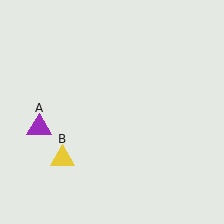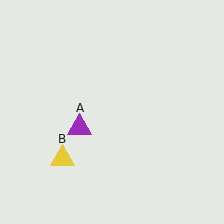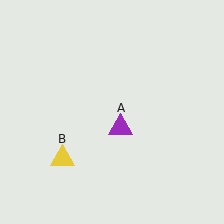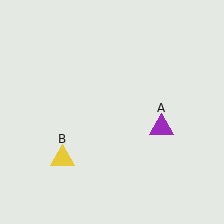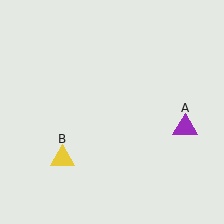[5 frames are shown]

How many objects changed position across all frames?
1 object changed position: purple triangle (object A).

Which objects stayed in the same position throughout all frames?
Yellow triangle (object B) remained stationary.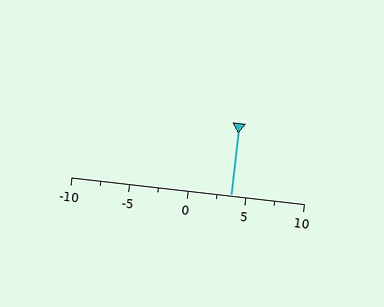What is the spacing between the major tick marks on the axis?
The major ticks are spaced 5 apart.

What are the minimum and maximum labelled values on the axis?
The axis runs from -10 to 10.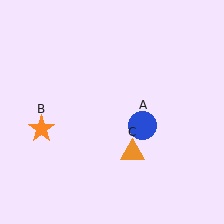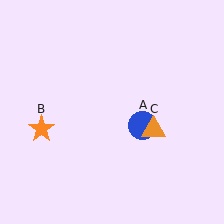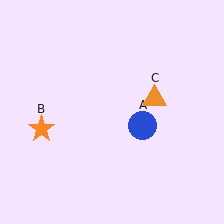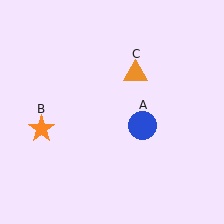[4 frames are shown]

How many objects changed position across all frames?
1 object changed position: orange triangle (object C).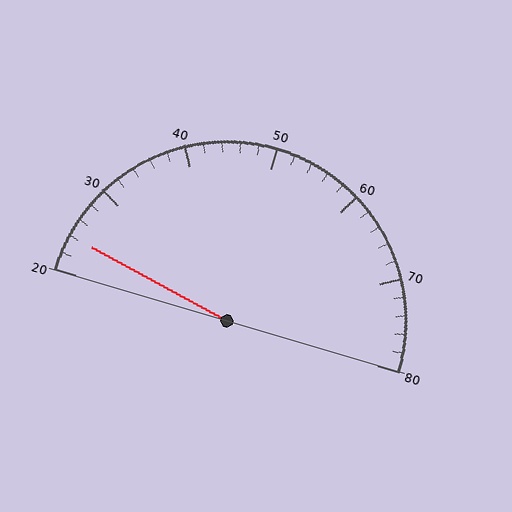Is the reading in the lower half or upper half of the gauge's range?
The reading is in the lower half of the range (20 to 80).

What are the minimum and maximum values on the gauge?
The gauge ranges from 20 to 80.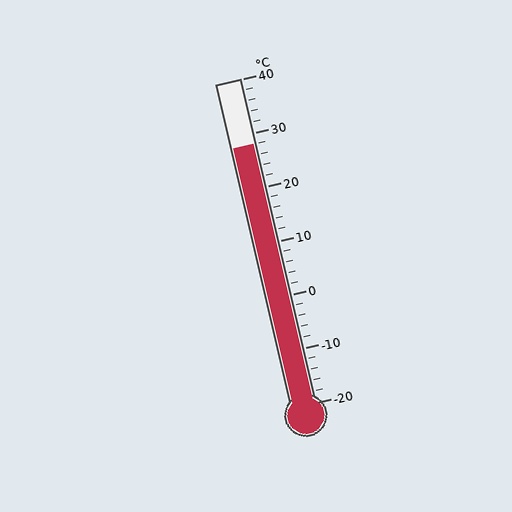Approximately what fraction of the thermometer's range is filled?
The thermometer is filled to approximately 80% of its range.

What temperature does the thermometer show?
The thermometer shows approximately 28°C.